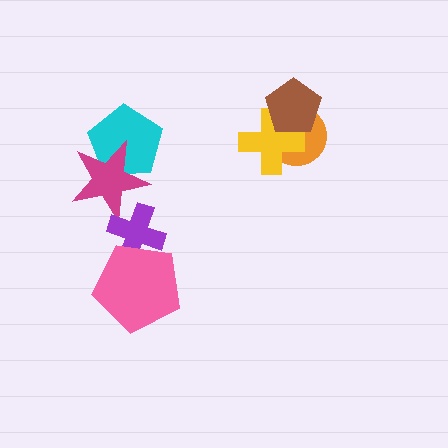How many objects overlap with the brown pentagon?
2 objects overlap with the brown pentagon.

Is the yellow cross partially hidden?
Yes, it is partially covered by another shape.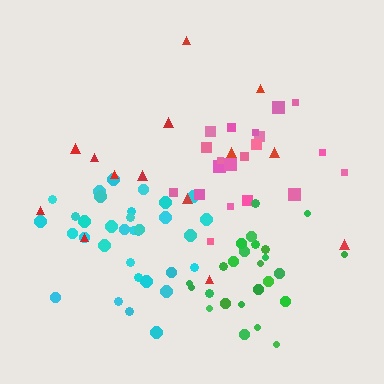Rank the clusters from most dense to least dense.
green, pink, cyan, red.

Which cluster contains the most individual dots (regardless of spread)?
Cyan (33).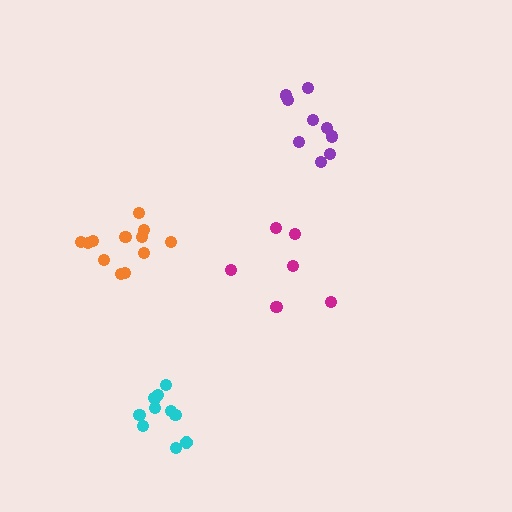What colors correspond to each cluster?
The clusters are colored: cyan, magenta, orange, purple.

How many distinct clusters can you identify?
There are 4 distinct clusters.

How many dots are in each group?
Group 1: 11 dots, Group 2: 6 dots, Group 3: 12 dots, Group 4: 9 dots (38 total).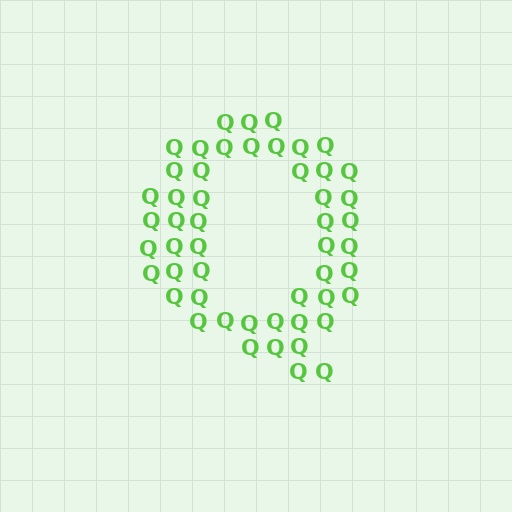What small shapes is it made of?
It is made of small letter Q's.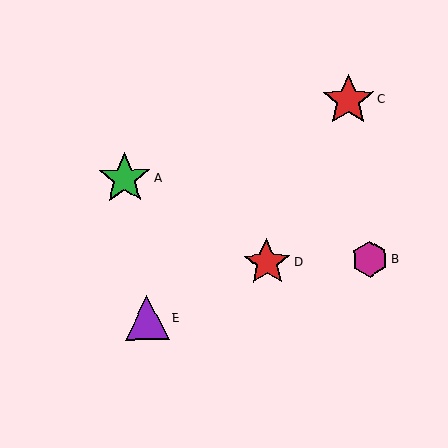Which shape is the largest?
The green star (labeled A) is the largest.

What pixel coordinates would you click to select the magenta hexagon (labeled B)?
Click at (370, 259) to select the magenta hexagon B.